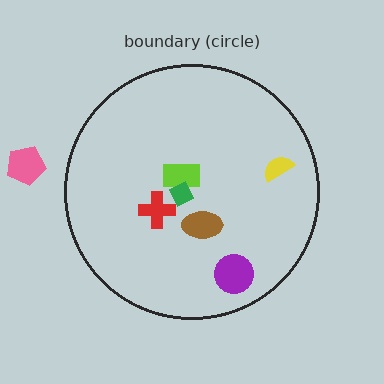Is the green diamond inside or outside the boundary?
Inside.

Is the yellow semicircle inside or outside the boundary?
Inside.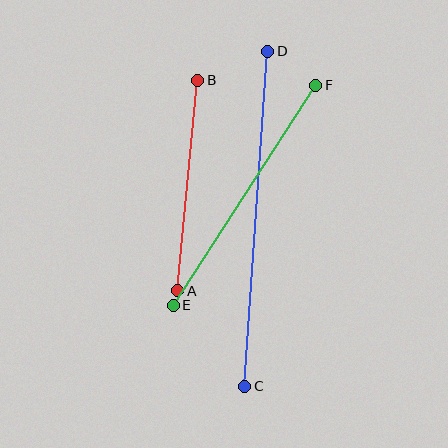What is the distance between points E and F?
The distance is approximately 262 pixels.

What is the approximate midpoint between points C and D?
The midpoint is at approximately (256, 219) pixels.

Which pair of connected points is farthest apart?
Points C and D are farthest apart.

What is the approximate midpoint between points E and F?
The midpoint is at approximately (245, 195) pixels.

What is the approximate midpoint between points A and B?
The midpoint is at approximately (188, 185) pixels.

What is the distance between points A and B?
The distance is approximately 211 pixels.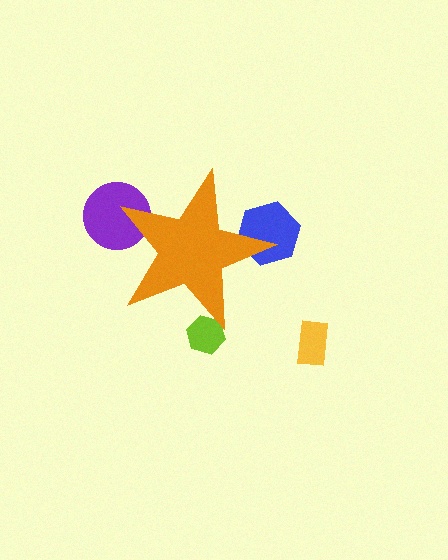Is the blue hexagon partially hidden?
Yes, the blue hexagon is partially hidden behind the orange star.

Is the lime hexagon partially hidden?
Yes, the lime hexagon is partially hidden behind the orange star.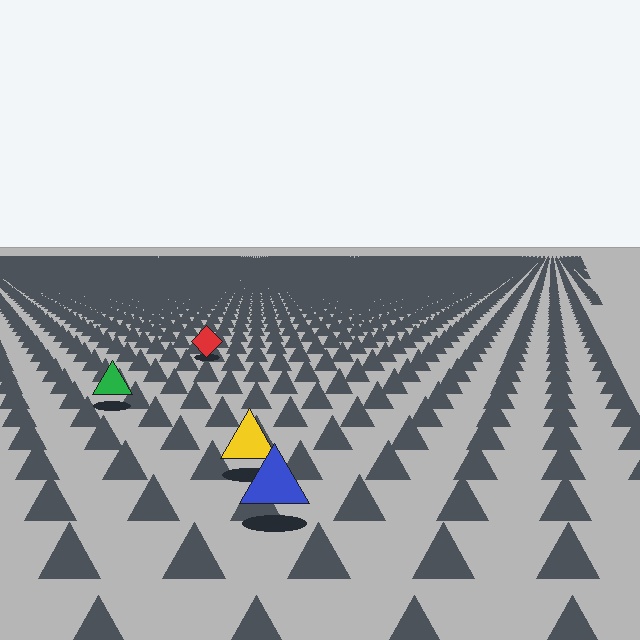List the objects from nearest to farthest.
From nearest to farthest: the blue triangle, the yellow triangle, the green triangle, the red diamond.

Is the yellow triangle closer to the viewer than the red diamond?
Yes. The yellow triangle is closer — you can tell from the texture gradient: the ground texture is coarser near it.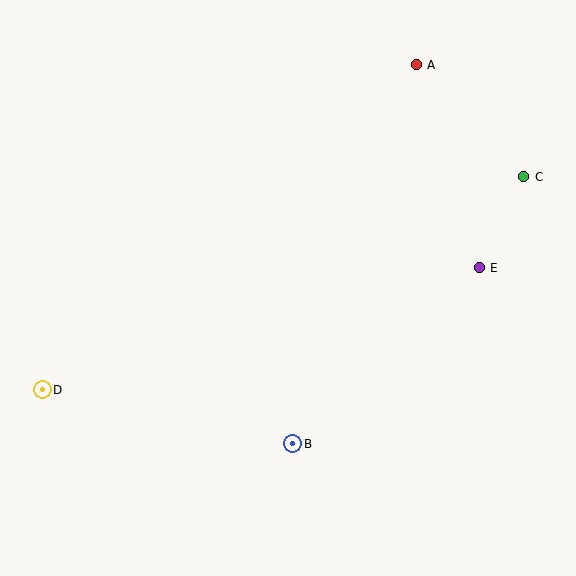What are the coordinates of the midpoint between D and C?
The midpoint between D and C is at (283, 283).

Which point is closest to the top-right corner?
Point A is closest to the top-right corner.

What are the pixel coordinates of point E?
Point E is at (479, 268).